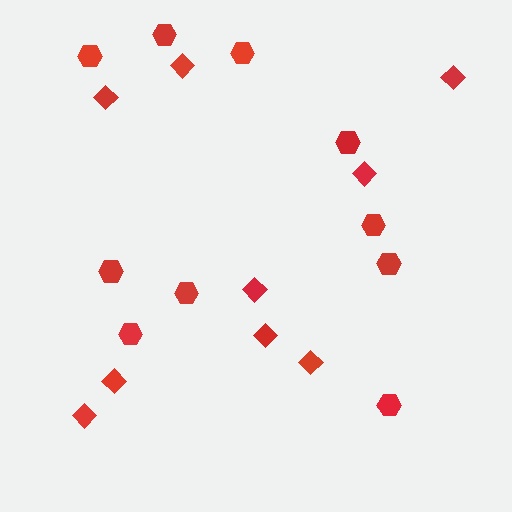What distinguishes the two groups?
There are 2 groups: one group of diamonds (9) and one group of hexagons (10).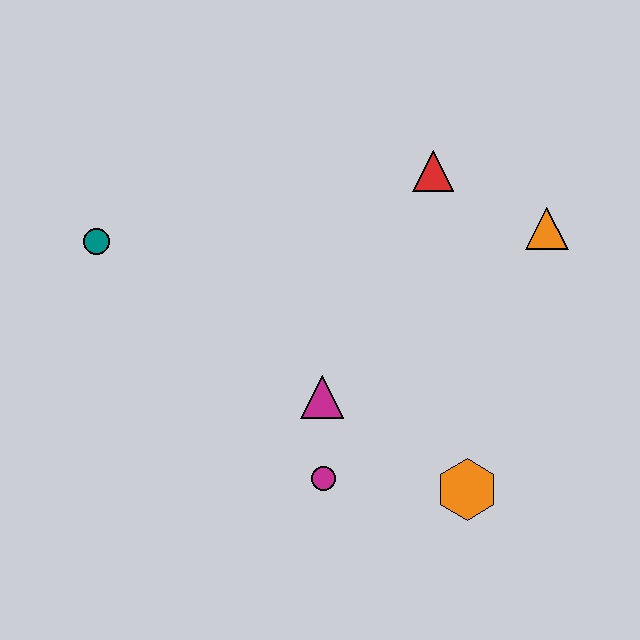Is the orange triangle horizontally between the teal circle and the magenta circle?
No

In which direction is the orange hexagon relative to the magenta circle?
The orange hexagon is to the right of the magenta circle.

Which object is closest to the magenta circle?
The magenta triangle is closest to the magenta circle.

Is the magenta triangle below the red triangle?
Yes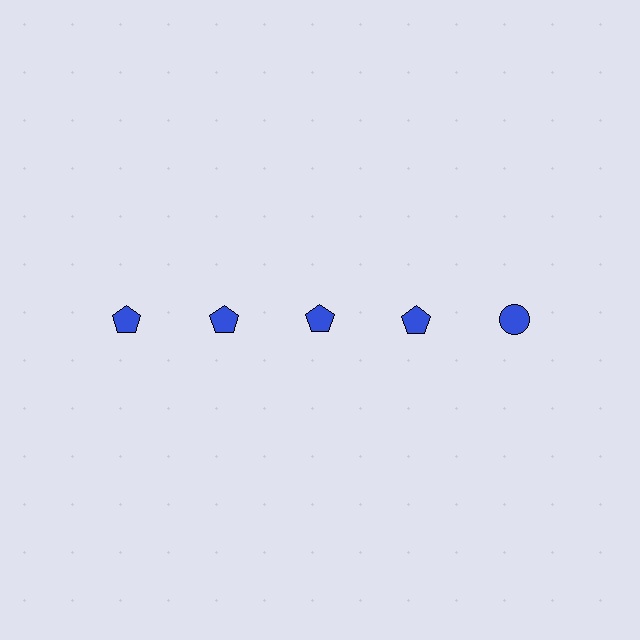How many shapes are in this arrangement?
There are 5 shapes arranged in a grid pattern.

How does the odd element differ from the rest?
It has a different shape: circle instead of pentagon.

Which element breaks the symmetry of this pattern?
The blue circle in the top row, rightmost column breaks the symmetry. All other shapes are blue pentagons.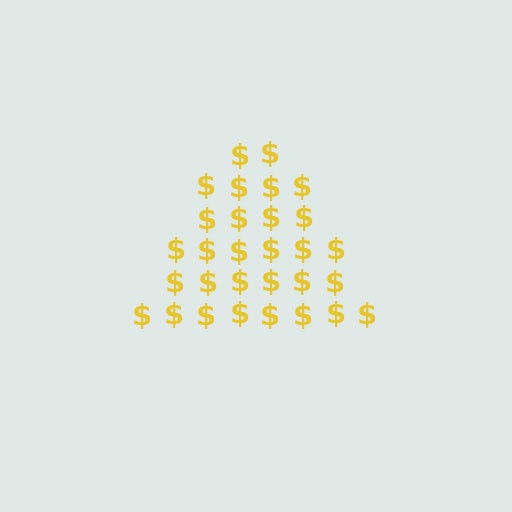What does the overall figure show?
The overall figure shows a triangle.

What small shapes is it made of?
It is made of small dollar signs.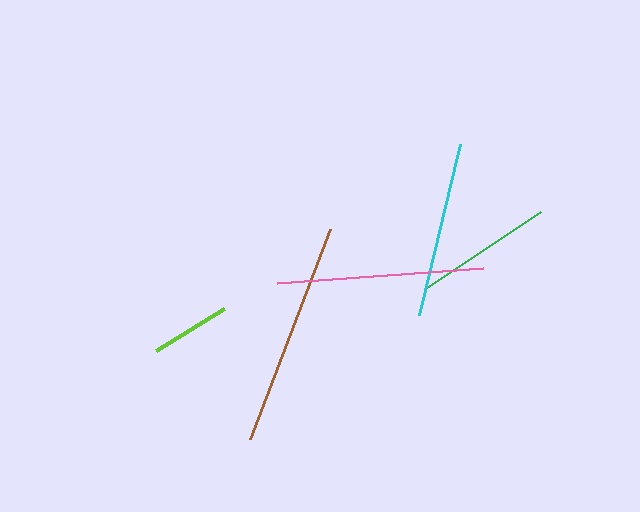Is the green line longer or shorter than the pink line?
The pink line is longer than the green line.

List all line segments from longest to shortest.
From longest to shortest: brown, pink, cyan, green, lime.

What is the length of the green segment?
The green segment is approximately 138 pixels long.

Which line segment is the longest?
The brown line is the longest at approximately 225 pixels.